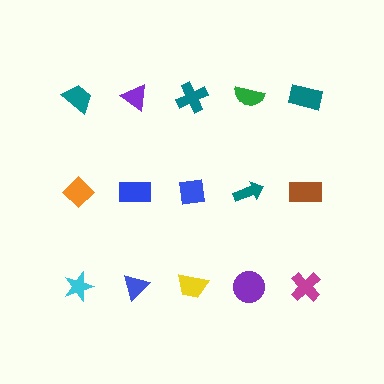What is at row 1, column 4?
A green semicircle.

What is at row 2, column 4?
A teal arrow.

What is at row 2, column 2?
A blue rectangle.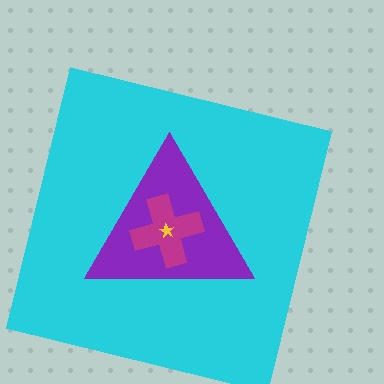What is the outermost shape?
The cyan square.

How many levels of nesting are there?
4.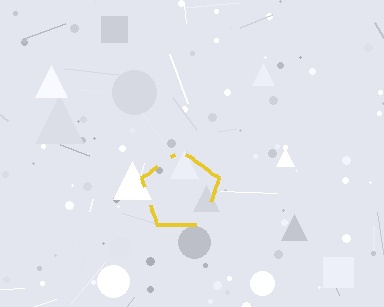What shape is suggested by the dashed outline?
The dashed outline suggests a pentagon.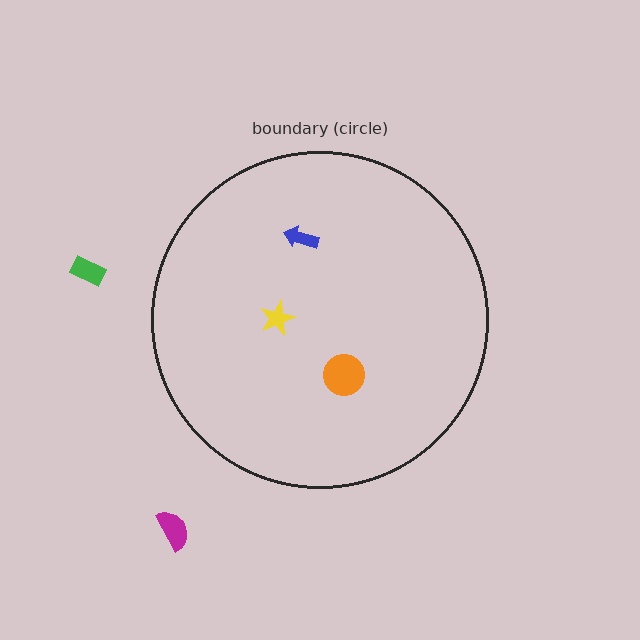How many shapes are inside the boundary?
3 inside, 2 outside.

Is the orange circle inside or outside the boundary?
Inside.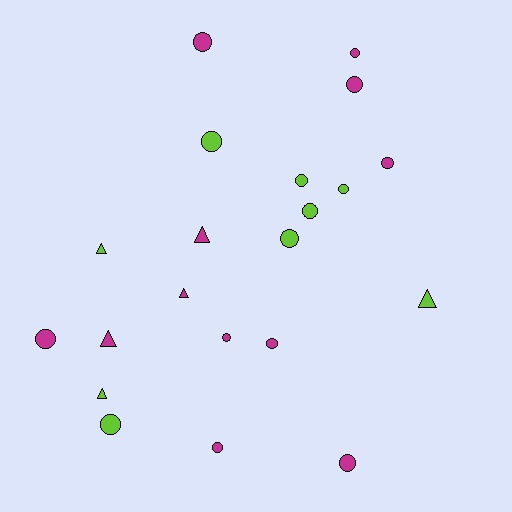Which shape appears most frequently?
Circle, with 15 objects.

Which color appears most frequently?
Magenta, with 12 objects.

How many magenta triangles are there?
There are 3 magenta triangles.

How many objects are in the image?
There are 21 objects.